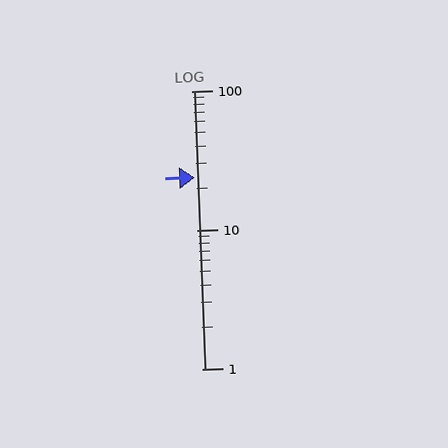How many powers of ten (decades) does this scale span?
The scale spans 2 decades, from 1 to 100.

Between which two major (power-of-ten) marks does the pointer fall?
The pointer is between 10 and 100.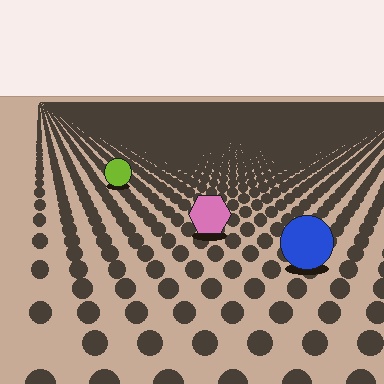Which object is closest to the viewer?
The blue circle is closest. The texture marks near it are larger and more spread out.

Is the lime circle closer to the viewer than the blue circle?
No. The blue circle is closer — you can tell from the texture gradient: the ground texture is coarser near it.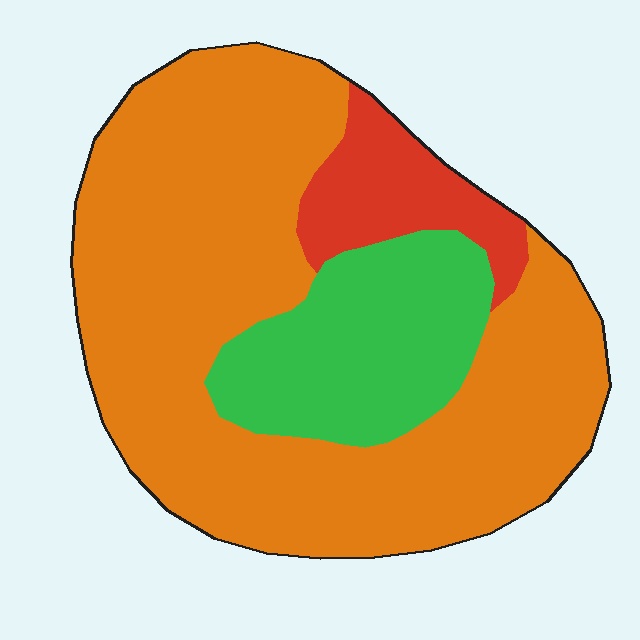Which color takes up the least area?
Red, at roughly 10%.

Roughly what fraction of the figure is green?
Green covers roughly 20% of the figure.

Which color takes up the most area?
Orange, at roughly 70%.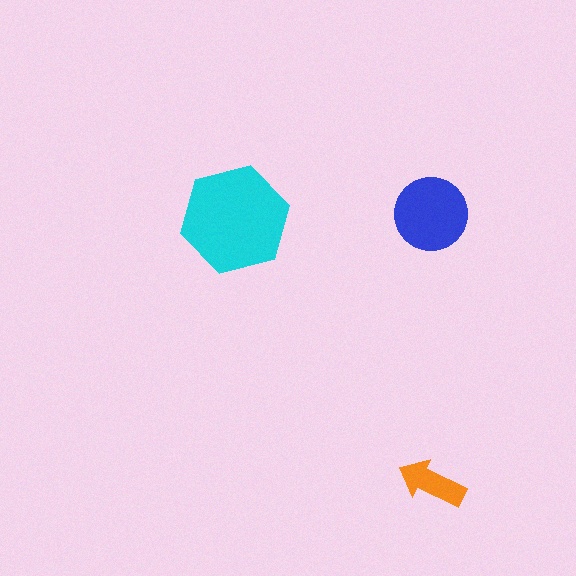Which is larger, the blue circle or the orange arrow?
The blue circle.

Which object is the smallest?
The orange arrow.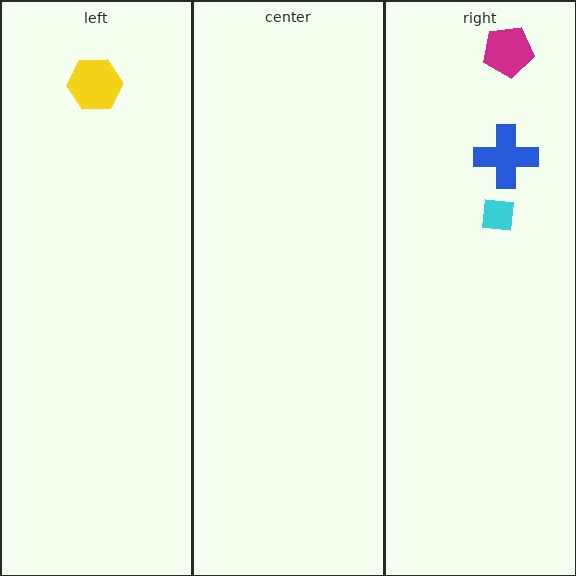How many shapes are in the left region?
1.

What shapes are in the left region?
The yellow hexagon.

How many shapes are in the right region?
3.